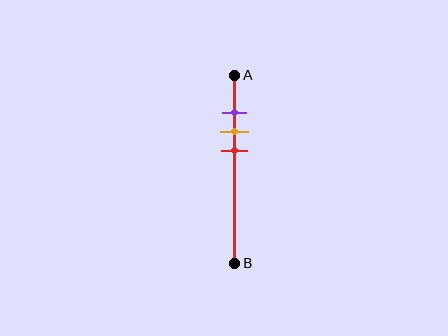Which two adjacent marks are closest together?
The purple and orange marks are the closest adjacent pair.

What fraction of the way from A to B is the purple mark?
The purple mark is approximately 20% (0.2) of the way from A to B.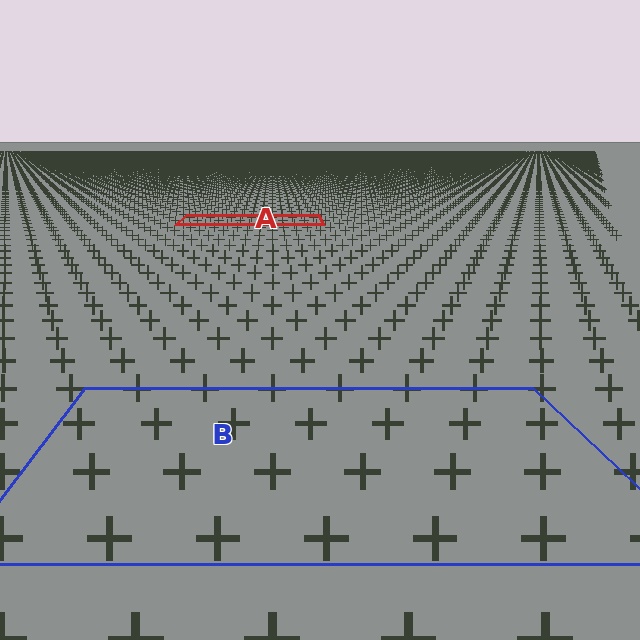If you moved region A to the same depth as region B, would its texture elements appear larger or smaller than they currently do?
They would appear larger. At a closer depth, the same texture elements are projected at a bigger on-screen size.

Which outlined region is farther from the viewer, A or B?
Region A is farther from the viewer — the texture elements inside it appear smaller and more densely packed.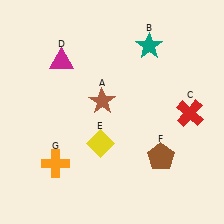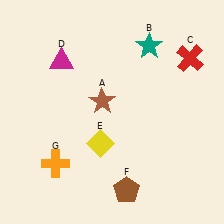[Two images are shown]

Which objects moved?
The objects that moved are: the red cross (C), the brown pentagon (F).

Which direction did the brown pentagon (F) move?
The brown pentagon (F) moved left.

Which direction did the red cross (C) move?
The red cross (C) moved up.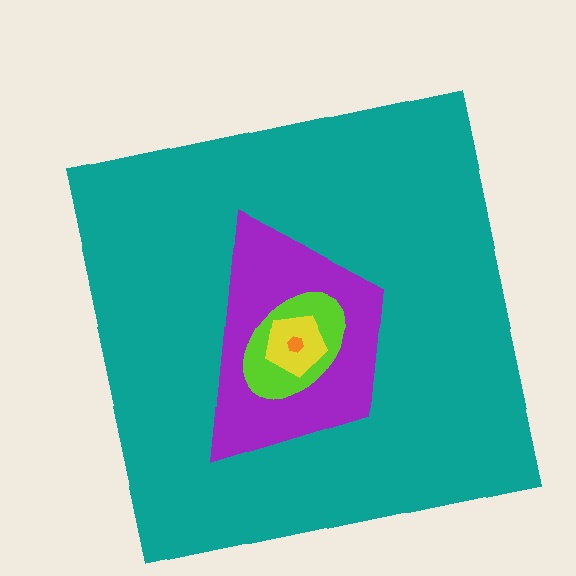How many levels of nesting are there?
5.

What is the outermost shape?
The teal square.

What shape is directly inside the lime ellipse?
The yellow pentagon.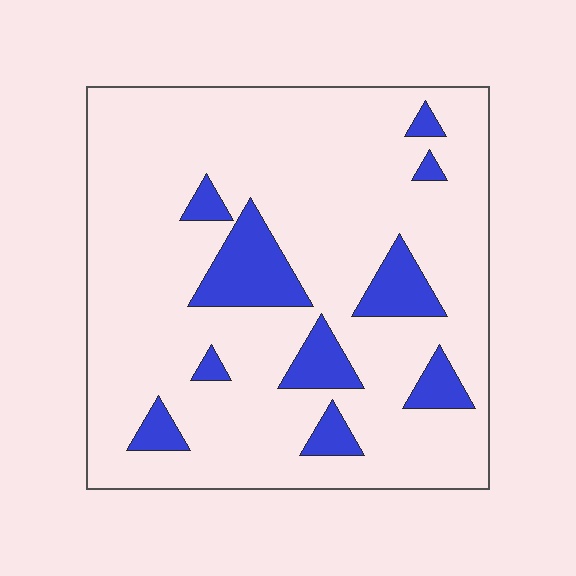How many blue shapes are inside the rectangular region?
10.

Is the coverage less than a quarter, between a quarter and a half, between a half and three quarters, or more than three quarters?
Less than a quarter.